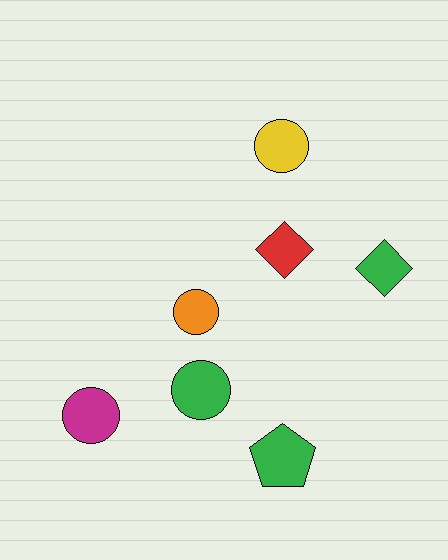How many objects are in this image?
There are 7 objects.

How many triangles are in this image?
There are no triangles.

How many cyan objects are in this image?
There are no cyan objects.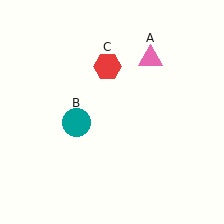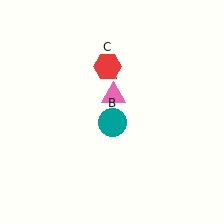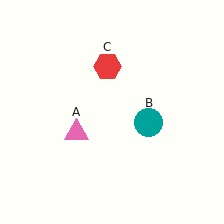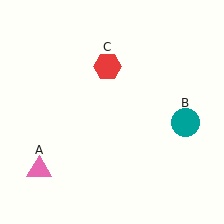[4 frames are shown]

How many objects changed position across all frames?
2 objects changed position: pink triangle (object A), teal circle (object B).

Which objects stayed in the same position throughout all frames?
Red hexagon (object C) remained stationary.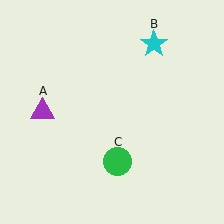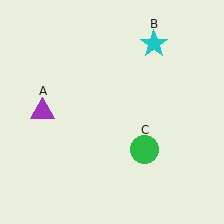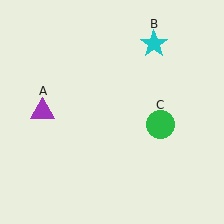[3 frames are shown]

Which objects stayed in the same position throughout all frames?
Purple triangle (object A) and cyan star (object B) remained stationary.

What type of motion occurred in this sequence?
The green circle (object C) rotated counterclockwise around the center of the scene.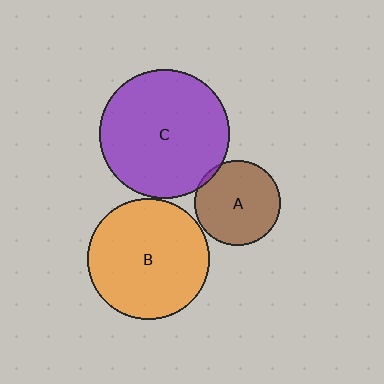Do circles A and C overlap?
Yes.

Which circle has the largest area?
Circle C (purple).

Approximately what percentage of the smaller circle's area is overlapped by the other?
Approximately 5%.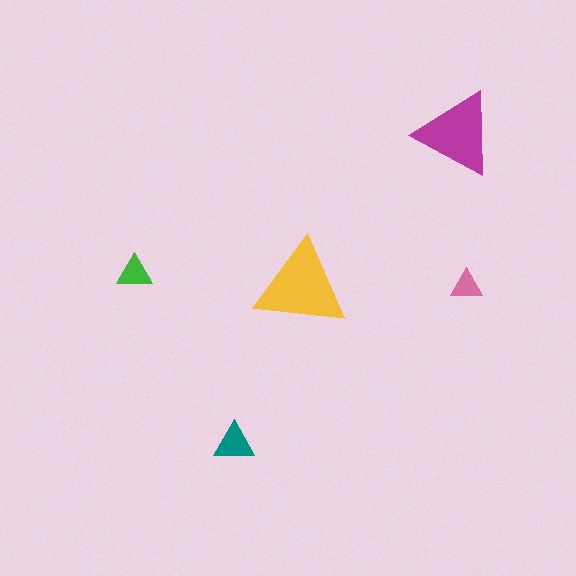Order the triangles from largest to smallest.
the yellow one, the magenta one, the teal one, the green one, the pink one.